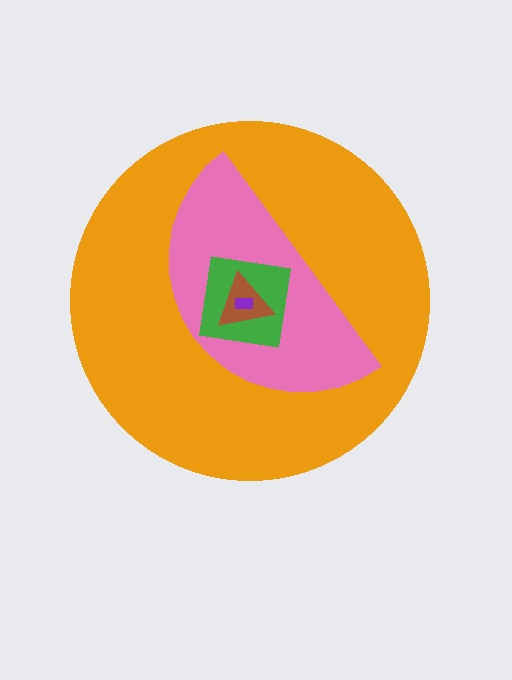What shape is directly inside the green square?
The brown triangle.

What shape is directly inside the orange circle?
The pink semicircle.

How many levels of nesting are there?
5.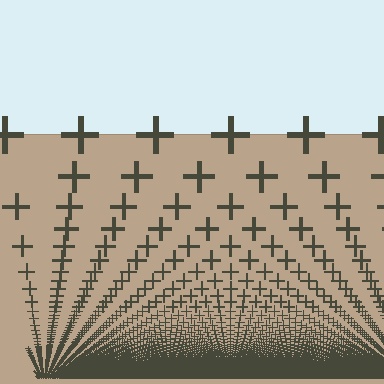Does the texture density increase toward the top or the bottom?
Density increases toward the bottom.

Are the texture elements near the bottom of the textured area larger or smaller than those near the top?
Smaller. The gradient is inverted — elements near the bottom are smaller and denser.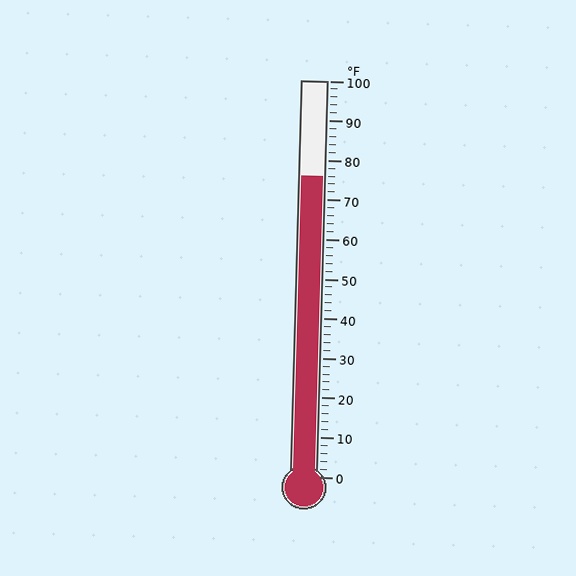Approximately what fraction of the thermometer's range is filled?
The thermometer is filled to approximately 75% of its range.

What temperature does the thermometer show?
The thermometer shows approximately 76°F.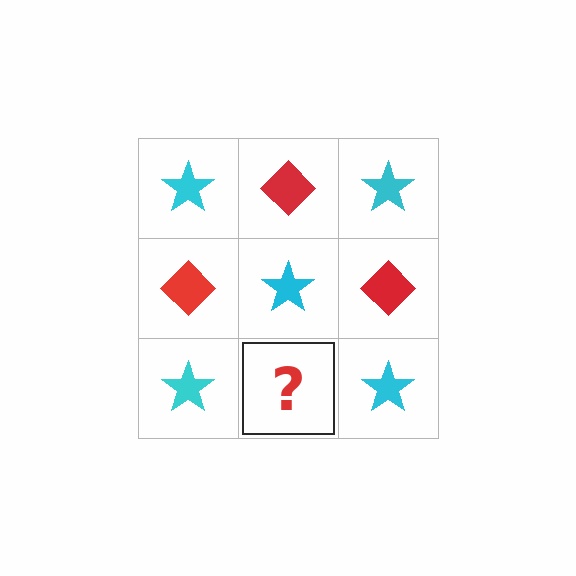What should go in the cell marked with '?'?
The missing cell should contain a red diamond.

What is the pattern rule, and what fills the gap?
The rule is that it alternates cyan star and red diamond in a checkerboard pattern. The gap should be filled with a red diamond.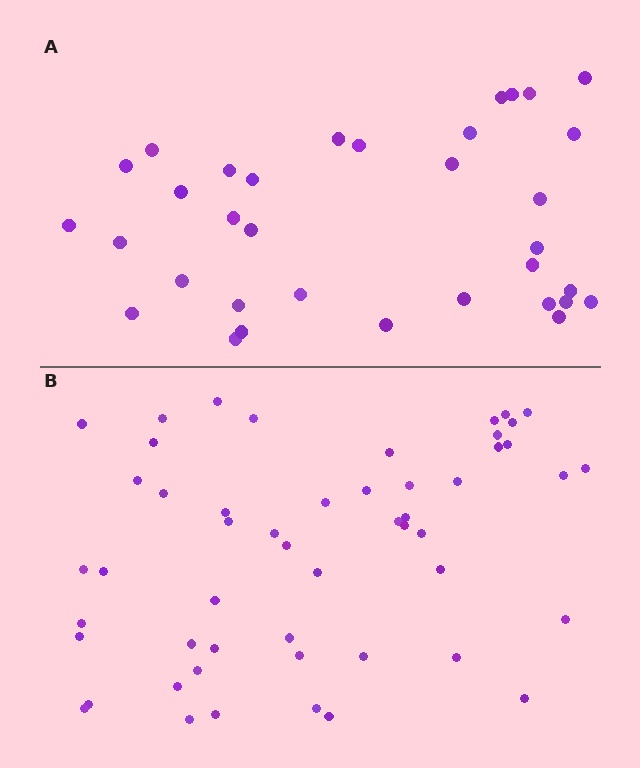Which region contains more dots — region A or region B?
Region B (the bottom region) has more dots.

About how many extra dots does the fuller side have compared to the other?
Region B has approximately 20 more dots than region A.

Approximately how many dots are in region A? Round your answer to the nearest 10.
About 30 dots. (The exact count is 34, which rounds to 30.)